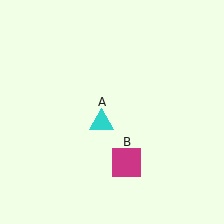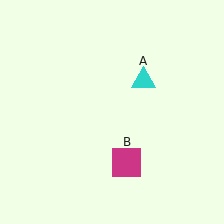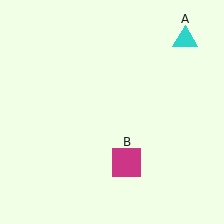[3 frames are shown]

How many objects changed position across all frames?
1 object changed position: cyan triangle (object A).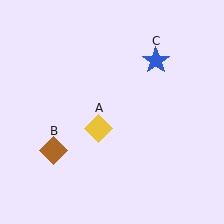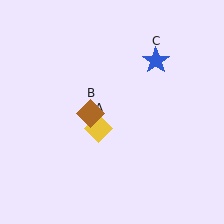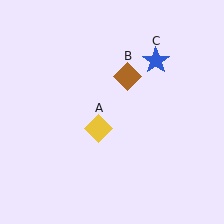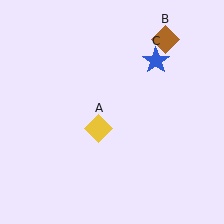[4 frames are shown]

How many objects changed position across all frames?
1 object changed position: brown diamond (object B).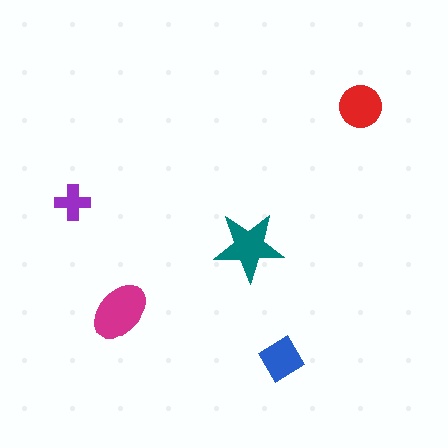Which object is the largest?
The magenta ellipse.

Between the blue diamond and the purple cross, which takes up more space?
The blue diamond.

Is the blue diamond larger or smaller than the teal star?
Smaller.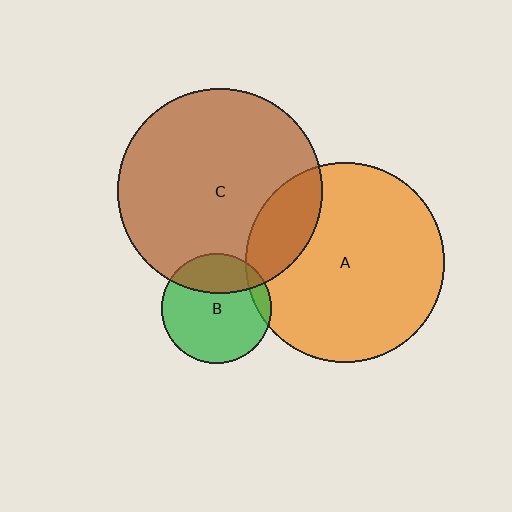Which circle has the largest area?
Circle C (brown).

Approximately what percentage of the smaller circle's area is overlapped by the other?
Approximately 20%.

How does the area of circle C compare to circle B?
Approximately 3.5 times.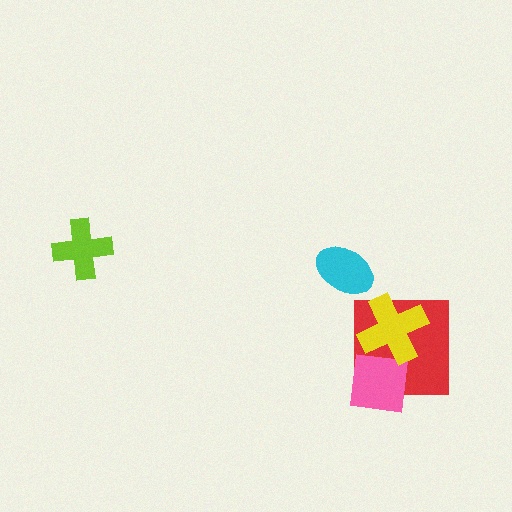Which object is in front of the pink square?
The yellow cross is in front of the pink square.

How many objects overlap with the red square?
2 objects overlap with the red square.